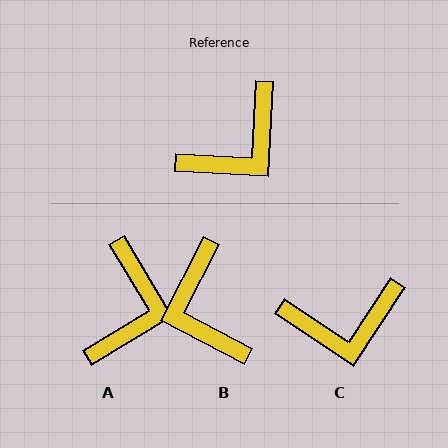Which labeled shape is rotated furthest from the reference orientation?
B, about 115 degrees away.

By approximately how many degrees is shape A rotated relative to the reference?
Approximately 34 degrees counter-clockwise.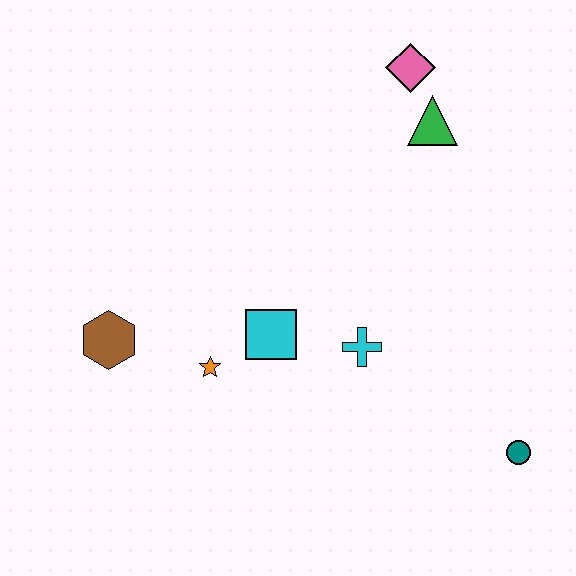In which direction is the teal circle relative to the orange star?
The teal circle is to the right of the orange star.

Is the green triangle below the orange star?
No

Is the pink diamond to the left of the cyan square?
No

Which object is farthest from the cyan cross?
The pink diamond is farthest from the cyan cross.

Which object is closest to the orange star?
The cyan square is closest to the orange star.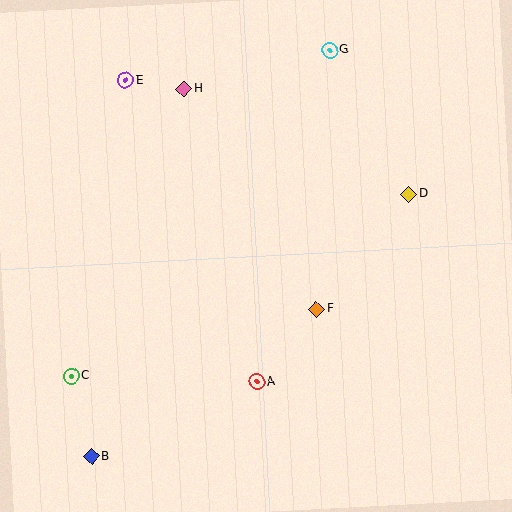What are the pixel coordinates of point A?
Point A is at (257, 382).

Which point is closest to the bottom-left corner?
Point B is closest to the bottom-left corner.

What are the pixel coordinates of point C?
Point C is at (71, 376).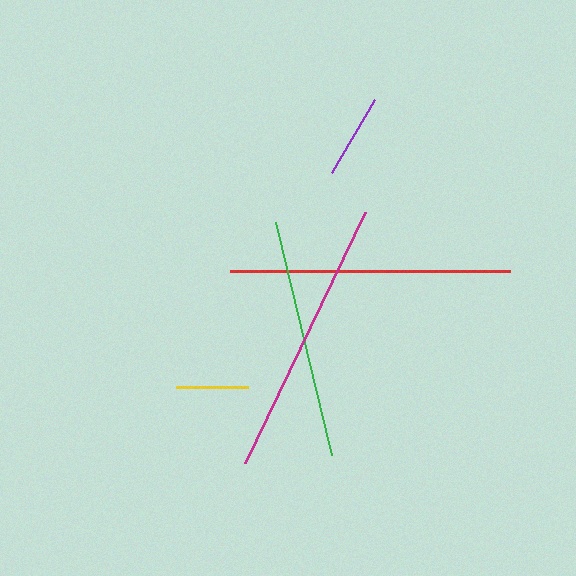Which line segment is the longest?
The red line is the longest at approximately 280 pixels.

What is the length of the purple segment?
The purple segment is approximately 85 pixels long.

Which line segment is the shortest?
The yellow line is the shortest at approximately 72 pixels.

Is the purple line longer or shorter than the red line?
The red line is longer than the purple line.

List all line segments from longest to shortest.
From longest to shortest: red, magenta, green, purple, yellow.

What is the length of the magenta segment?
The magenta segment is approximately 278 pixels long.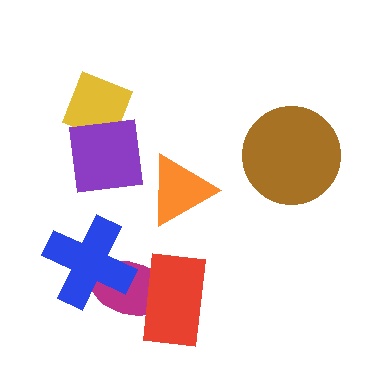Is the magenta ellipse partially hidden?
Yes, it is partially covered by another shape.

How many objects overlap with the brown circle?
0 objects overlap with the brown circle.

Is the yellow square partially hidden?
Yes, it is partially covered by another shape.